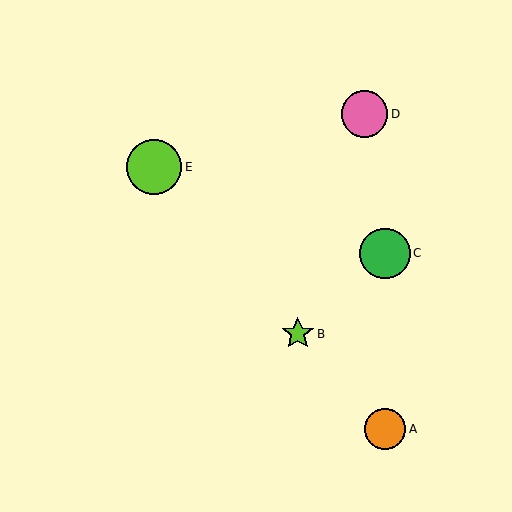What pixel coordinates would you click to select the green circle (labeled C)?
Click at (385, 253) to select the green circle C.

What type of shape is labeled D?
Shape D is a pink circle.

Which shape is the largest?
The lime circle (labeled E) is the largest.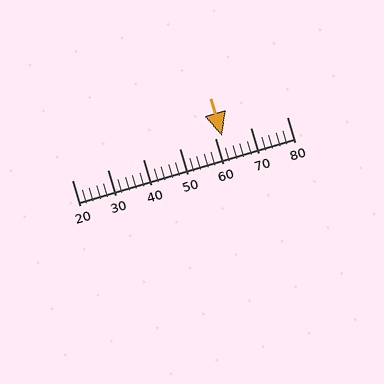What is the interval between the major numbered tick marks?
The major tick marks are spaced 10 units apart.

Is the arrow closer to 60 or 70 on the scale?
The arrow is closer to 60.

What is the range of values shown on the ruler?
The ruler shows values from 20 to 80.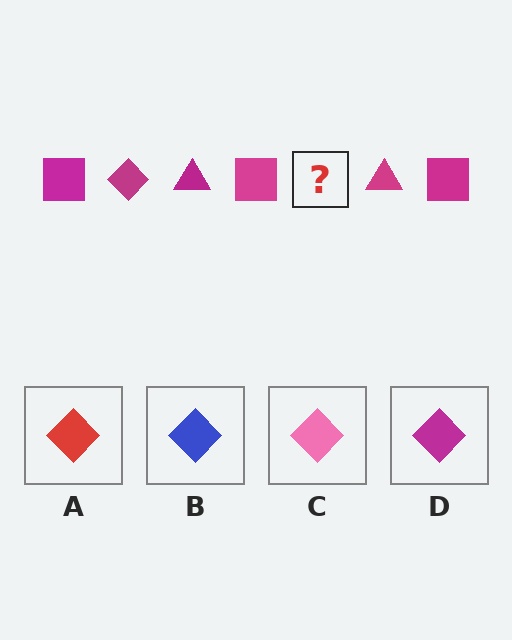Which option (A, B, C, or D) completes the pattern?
D.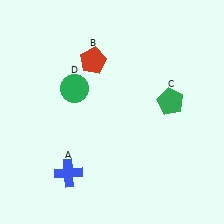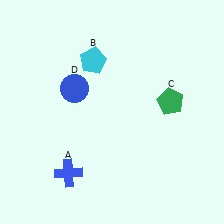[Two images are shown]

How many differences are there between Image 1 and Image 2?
There are 2 differences between the two images.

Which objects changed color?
B changed from red to cyan. D changed from green to blue.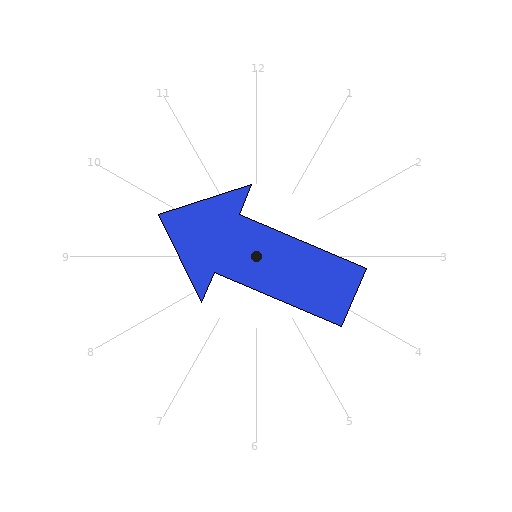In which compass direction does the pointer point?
Northwest.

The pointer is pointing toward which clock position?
Roughly 10 o'clock.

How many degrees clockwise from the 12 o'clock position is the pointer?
Approximately 293 degrees.